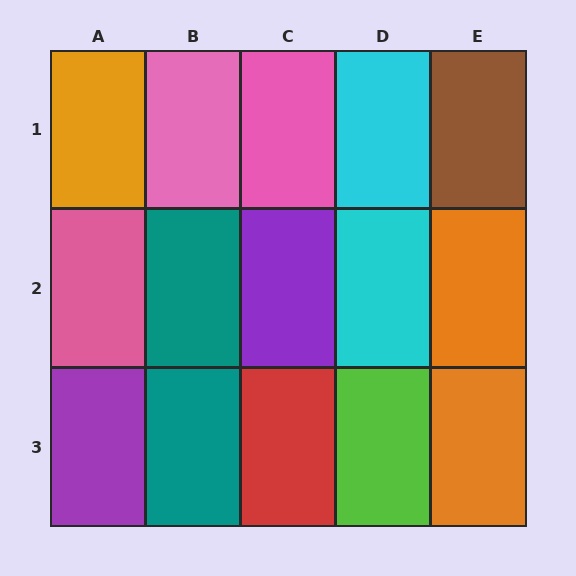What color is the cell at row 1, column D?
Cyan.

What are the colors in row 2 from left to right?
Pink, teal, purple, cyan, orange.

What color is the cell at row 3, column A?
Purple.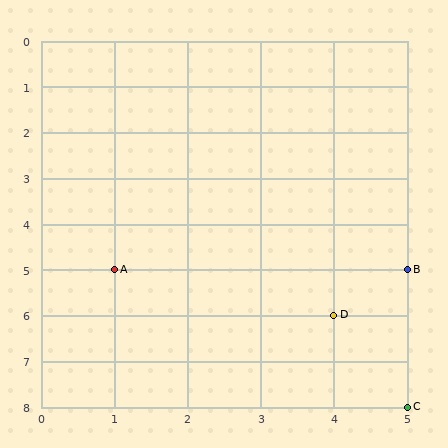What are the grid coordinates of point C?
Point C is at grid coordinates (5, 8).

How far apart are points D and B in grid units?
Points D and B are 1 column and 1 row apart (about 1.4 grid units diagonally).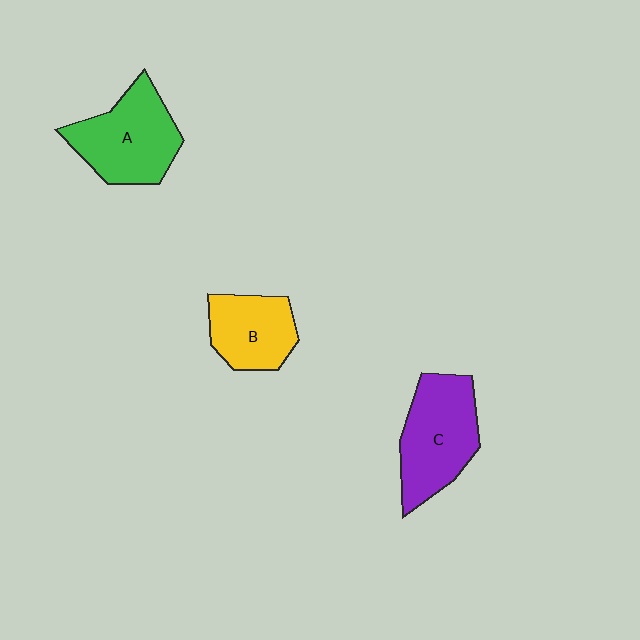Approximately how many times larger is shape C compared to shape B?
Approximately 1.4 times.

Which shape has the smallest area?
Shape B (yellow).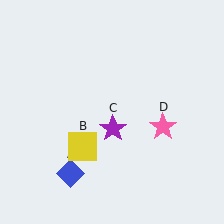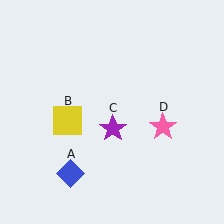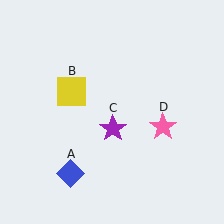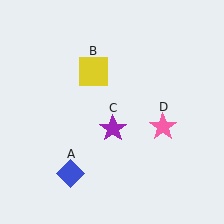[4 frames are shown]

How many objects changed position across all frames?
1 object changed position: yellow square (object B).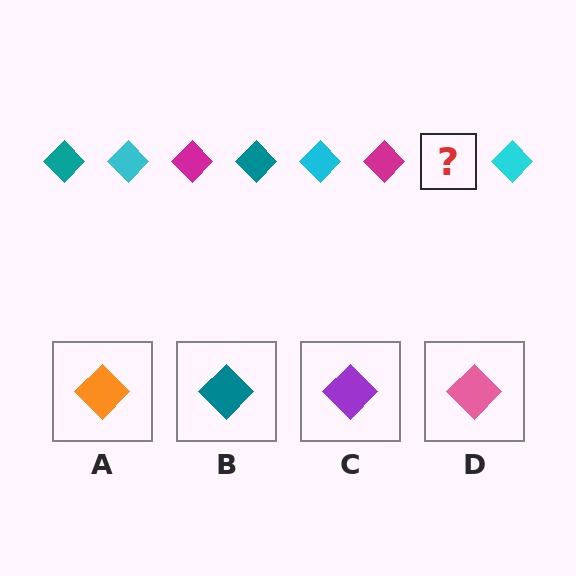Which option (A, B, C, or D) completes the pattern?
B.